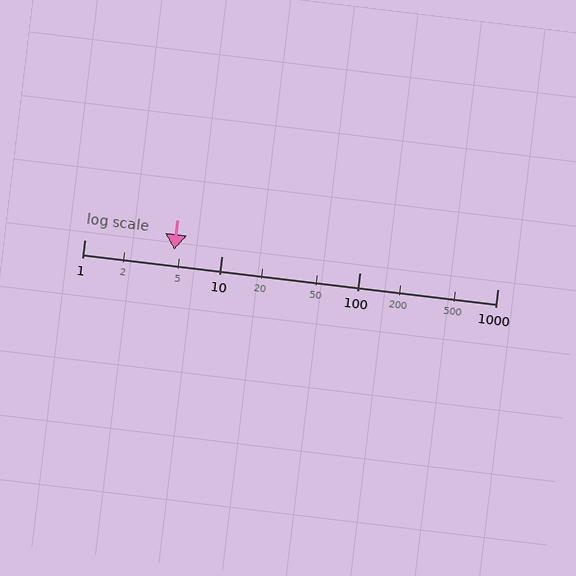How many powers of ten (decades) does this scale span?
The scale spans 3 decades, from 1 to 1000.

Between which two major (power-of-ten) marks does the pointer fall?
The pointer is between 1 and 10.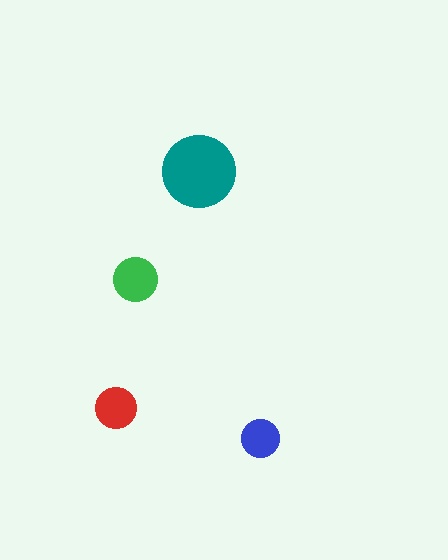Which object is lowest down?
The blue circle is bottommost.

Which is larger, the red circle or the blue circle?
The red one.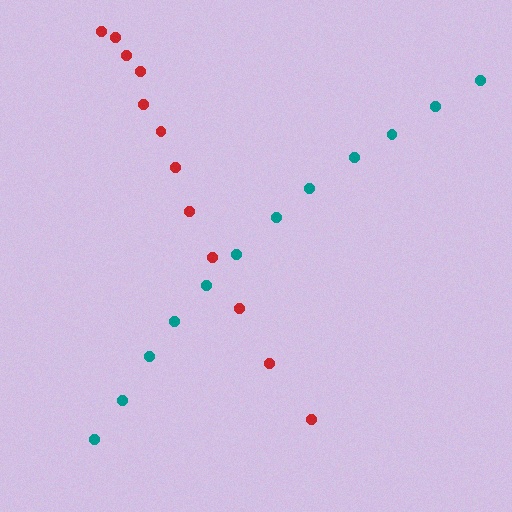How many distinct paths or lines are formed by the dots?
There are 2 distinct paths.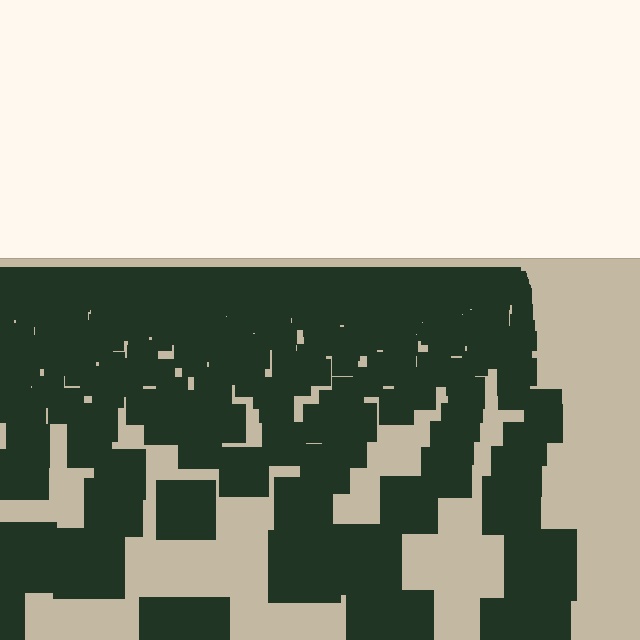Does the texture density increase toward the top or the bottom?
Density increases toward the top.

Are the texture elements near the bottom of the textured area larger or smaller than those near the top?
Larger. Near the bottom, elements are closer to the viewer and appear at a bigger on-screen size.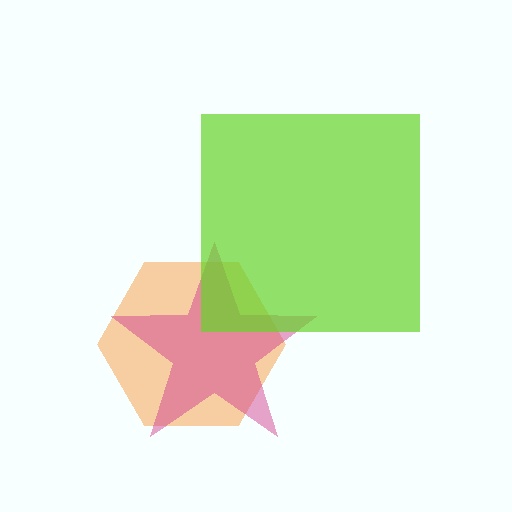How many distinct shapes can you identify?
There are 3 distinct shapes: an orange hexagon, a magenta star, a lime square.